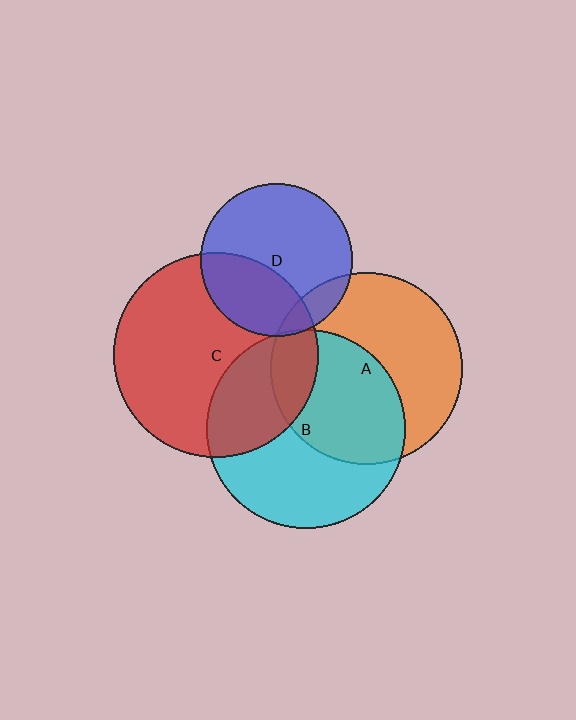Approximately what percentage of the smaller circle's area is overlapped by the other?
Approximately 30%.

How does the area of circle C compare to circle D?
Approximately 1.8 times.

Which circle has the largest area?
Circle C (red).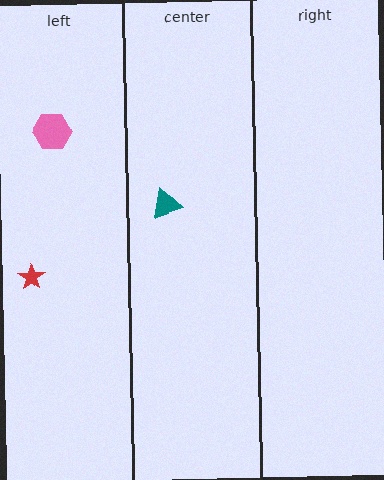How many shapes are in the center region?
1.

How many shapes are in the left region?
2.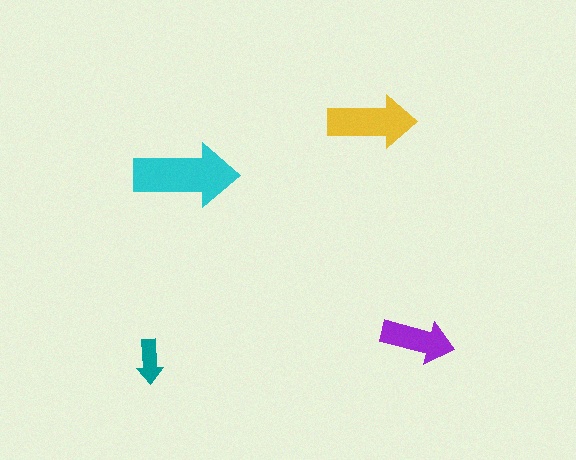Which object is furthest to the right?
The purple arrow is rightmost.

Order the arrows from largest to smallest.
the cyan one, the yellow one, the purple one, the teal one.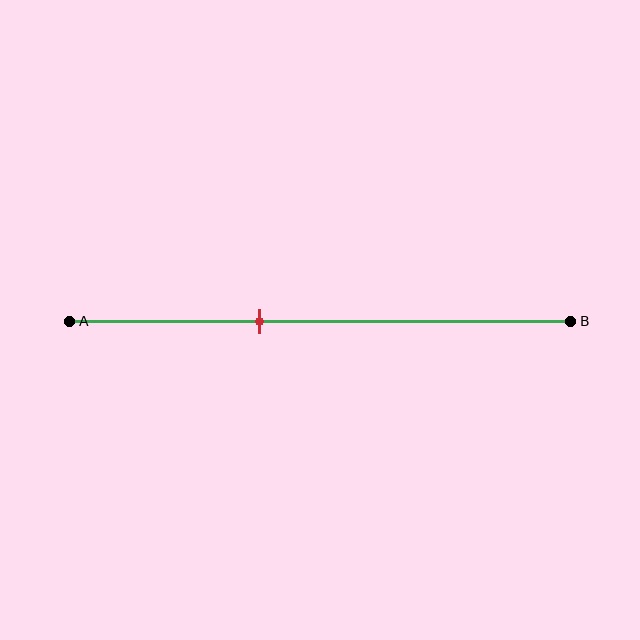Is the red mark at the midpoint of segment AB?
No, the mark is at about 40% from A, not at the 50% midpoint.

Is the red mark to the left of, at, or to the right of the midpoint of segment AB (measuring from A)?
The red mark is to the left of the midpoint of segment AB.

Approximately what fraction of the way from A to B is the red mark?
The red mark is approximately 40% of the way from A to B.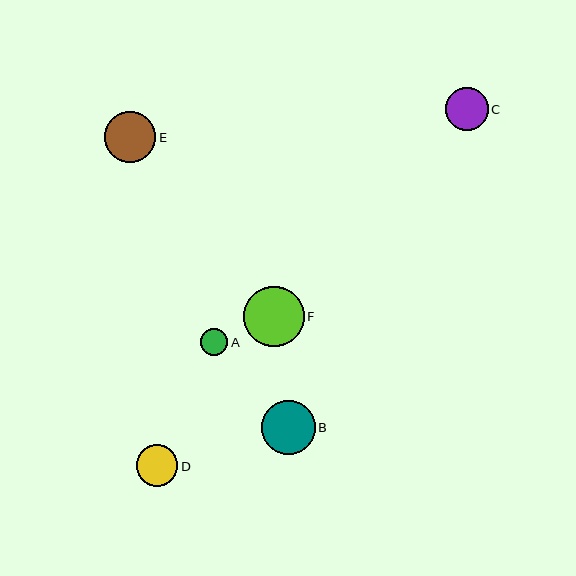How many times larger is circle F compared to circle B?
Circle F is approximately 1.1 times the size of circle B.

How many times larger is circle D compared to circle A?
Circle D is approximately 1.6 times the size of circle A.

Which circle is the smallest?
Circle A is the smallest with a size of approximately 27 pixels.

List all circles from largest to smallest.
From largest to smallest: F, B, E, C, D, A.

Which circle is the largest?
Circle F is the largest with a size of approximately 60 pixels.